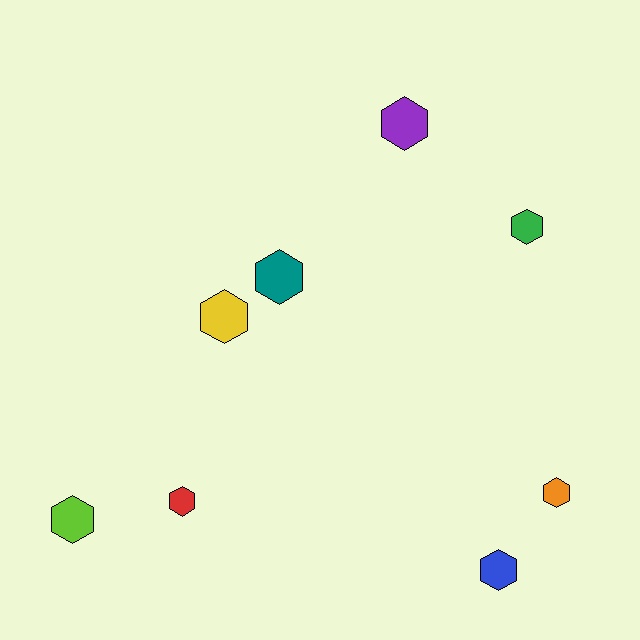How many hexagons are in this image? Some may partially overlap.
There are 8 hexagons.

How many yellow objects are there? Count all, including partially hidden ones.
There is 1 yellow object.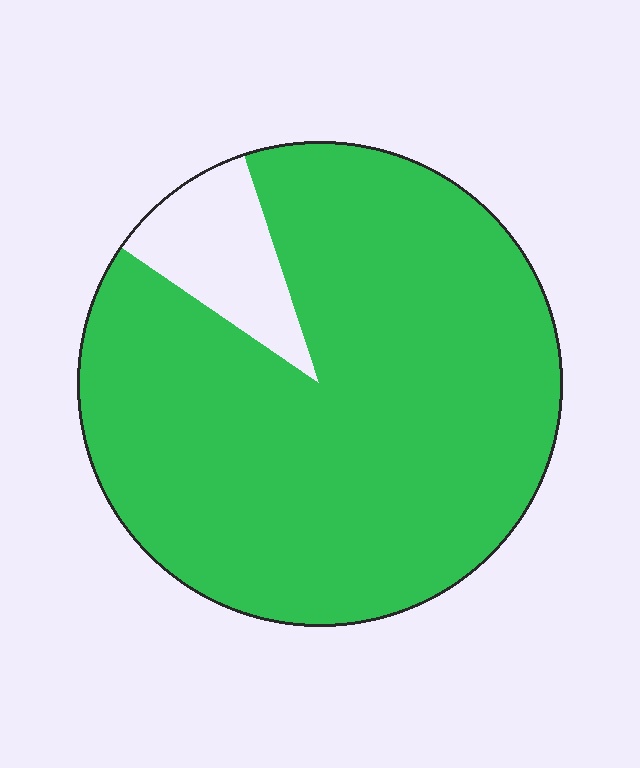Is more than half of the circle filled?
Yes.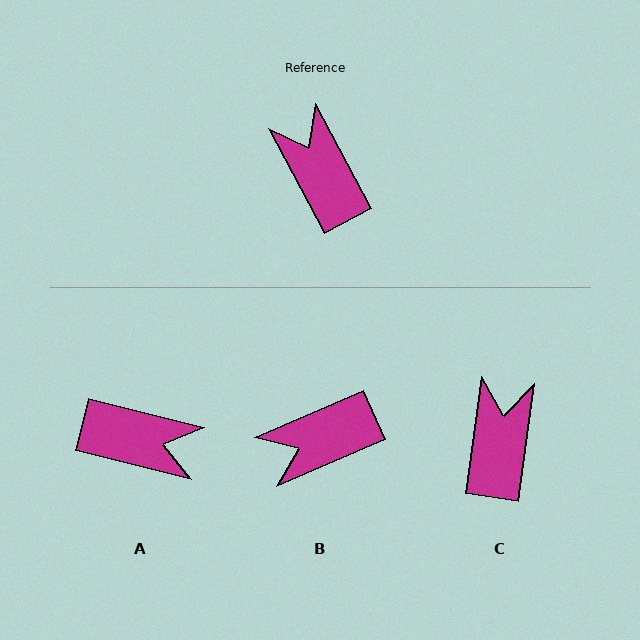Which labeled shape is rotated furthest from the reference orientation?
A, about 132 degrees away.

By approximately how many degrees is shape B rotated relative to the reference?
Approximately 85 degrees counter-clockwise.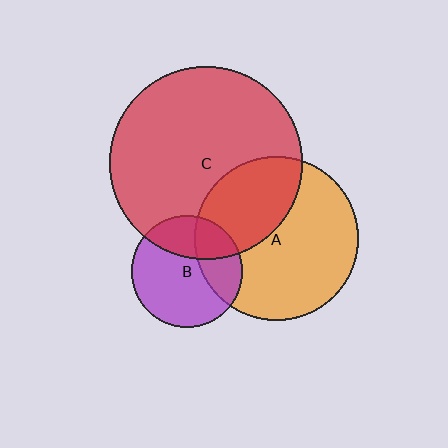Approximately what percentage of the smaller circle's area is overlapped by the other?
Approximately 35%.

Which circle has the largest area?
Circle C (red).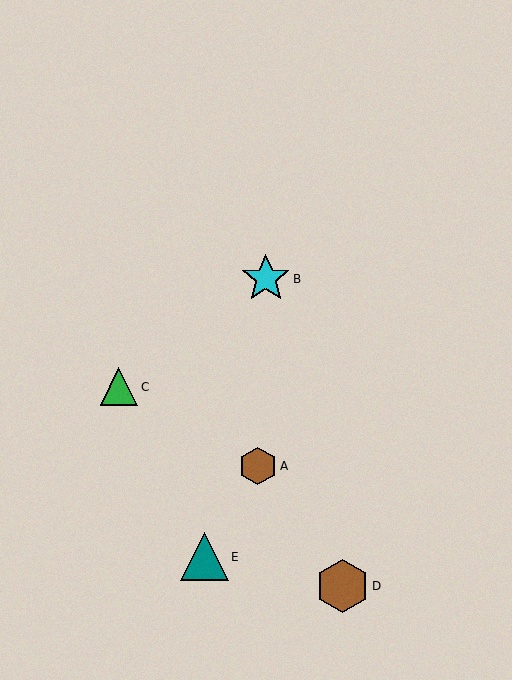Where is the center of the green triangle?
The center of the green triangle is at (119, 387).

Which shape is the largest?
The brown hexagon (labeled D) is the largest.